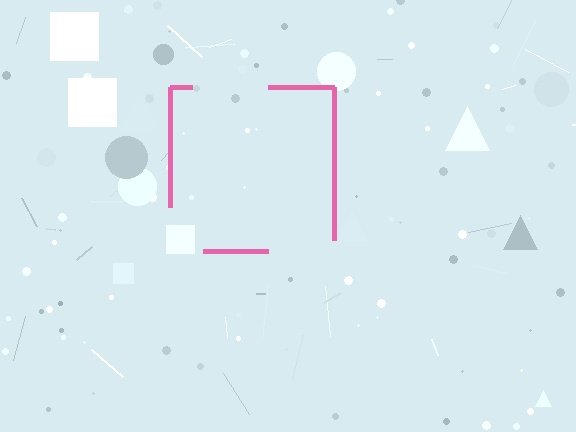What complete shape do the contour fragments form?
The contour fragments form a square.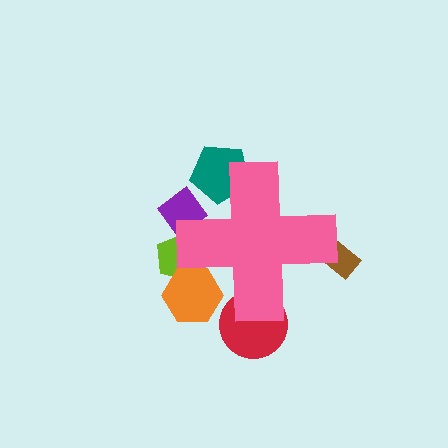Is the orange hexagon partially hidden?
Yes, the orange hexagon is partially hidden behind the pink cross.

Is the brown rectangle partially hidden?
Yes, the brown rectangle is partially hidden behind the pink cross.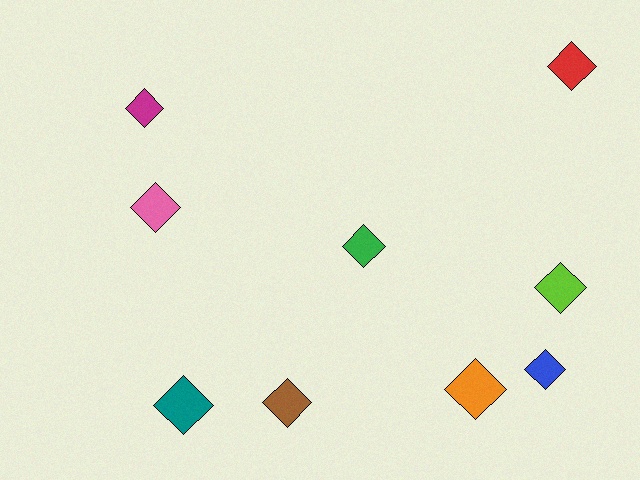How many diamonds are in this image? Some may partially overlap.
There are 9 diamonds.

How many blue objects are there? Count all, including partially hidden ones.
There is 1 blue object.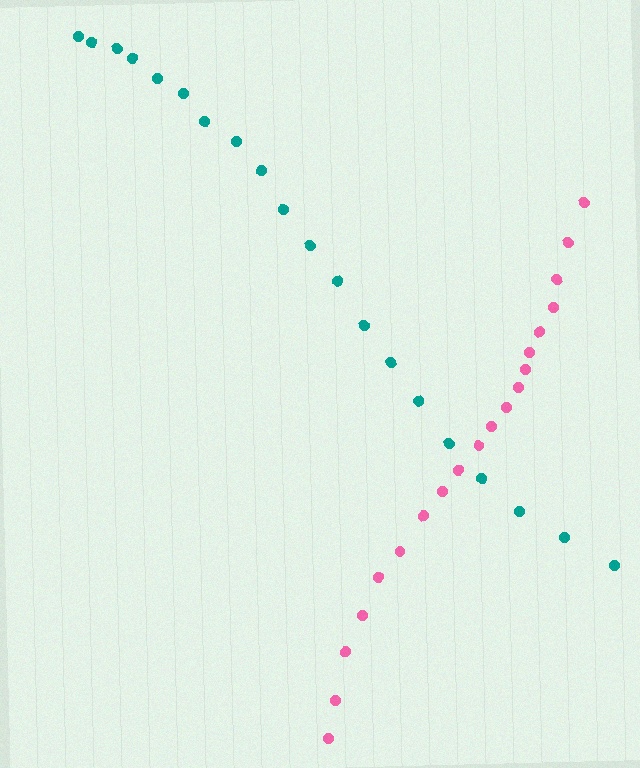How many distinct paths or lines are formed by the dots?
There are 2 distinct paths.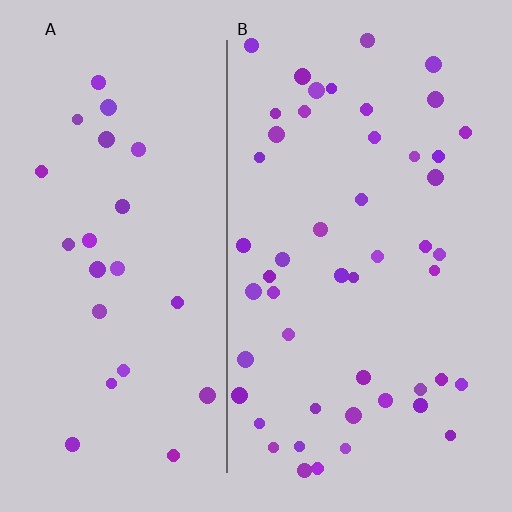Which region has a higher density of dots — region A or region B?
B (the right).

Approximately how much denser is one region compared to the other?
Approximately 2.0× — region B over region A.